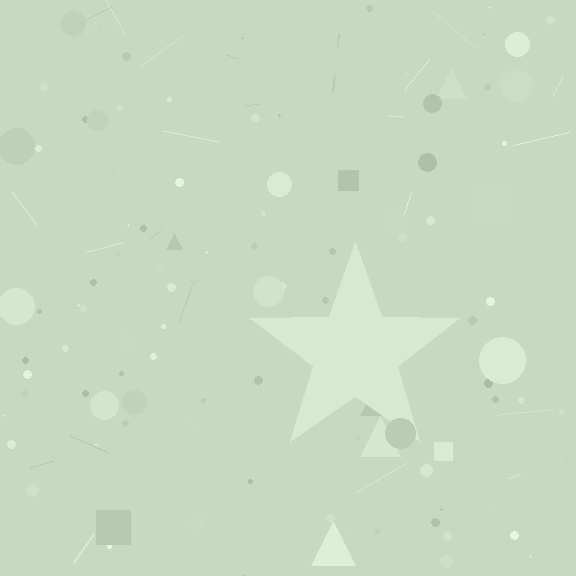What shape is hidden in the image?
A star is hidden in the image.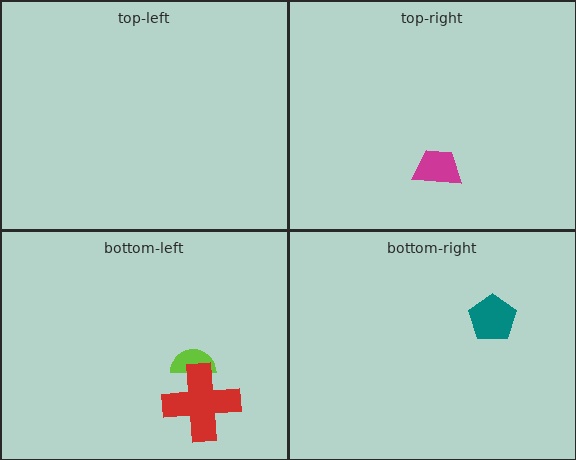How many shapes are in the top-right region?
1.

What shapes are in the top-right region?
The magenta trapezoid.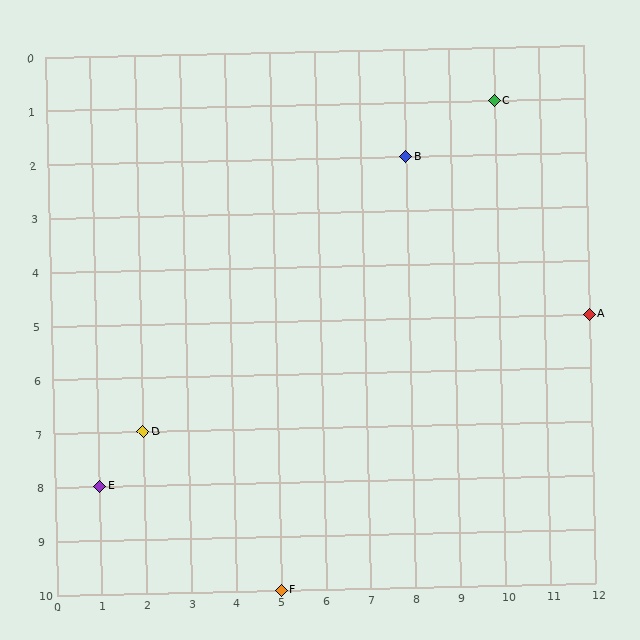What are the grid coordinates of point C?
Point C is at grid coordinates (10, 1).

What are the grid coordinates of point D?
Point D is at grid coordinates (2, 7).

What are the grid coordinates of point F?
Point F is at grid coordinates (5, 10).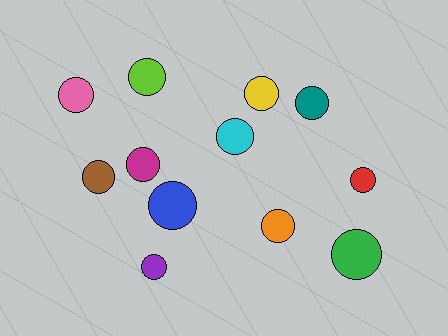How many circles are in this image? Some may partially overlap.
There are 12 circles.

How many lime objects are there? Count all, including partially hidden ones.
There is 1 lime object.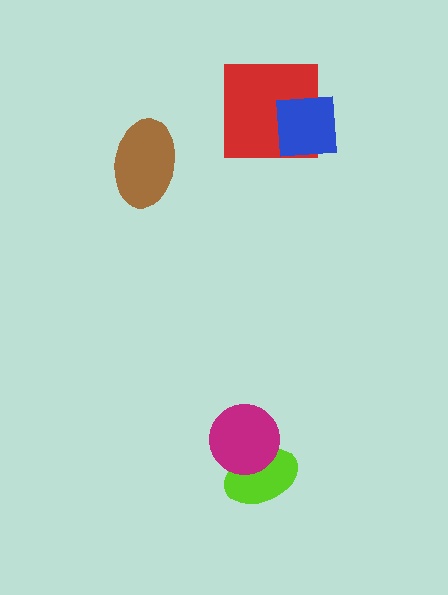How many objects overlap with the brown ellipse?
0 objects overlap with the brown ellipse.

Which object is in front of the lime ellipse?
The magenta circle is in front of the lime ellipse.